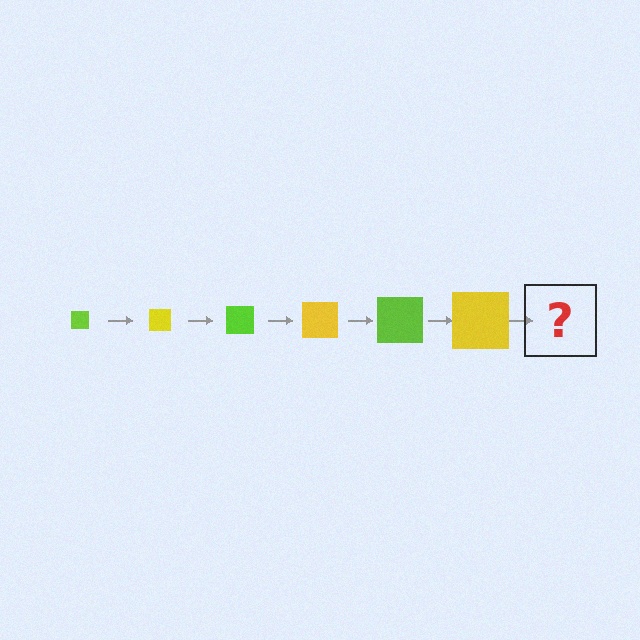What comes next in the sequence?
The next element should be a lime square, larger than the previous one.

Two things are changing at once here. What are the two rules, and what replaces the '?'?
The two rules are that the square grows larger each step and the color cycles through lime and yellow. The '?' should be a lime square, larger than the previous one.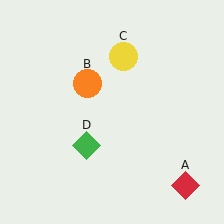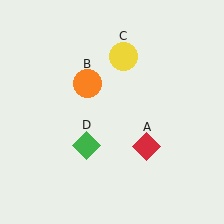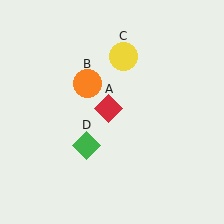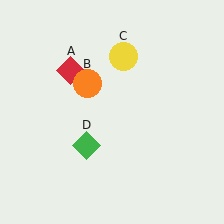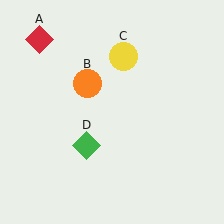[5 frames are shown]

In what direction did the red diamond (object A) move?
The red diamond (object A) moved up and to the left.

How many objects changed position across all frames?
1 object changed position: red diamond (object A).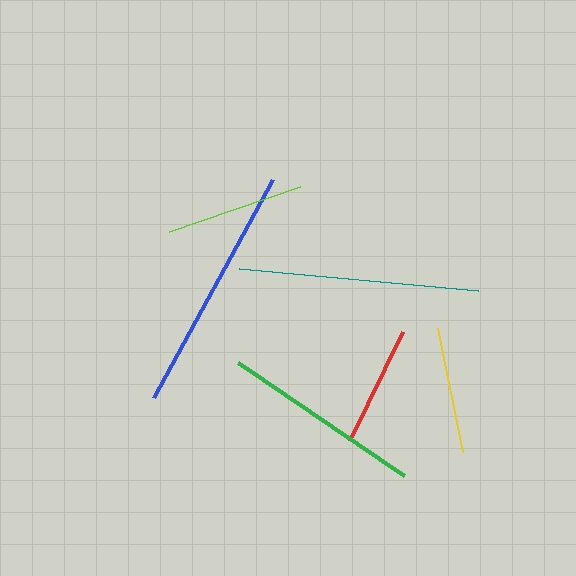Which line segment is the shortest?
The red line is the shortest at approximately 122 pixels.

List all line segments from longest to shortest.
From longest to shortest: blue, teal, green, lime, yellow, red.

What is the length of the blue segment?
The blue segment is approximately 249 pixels long.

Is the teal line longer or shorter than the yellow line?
The teal line is longer than the yellow line.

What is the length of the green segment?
The green segment is approximately 201 pixels long.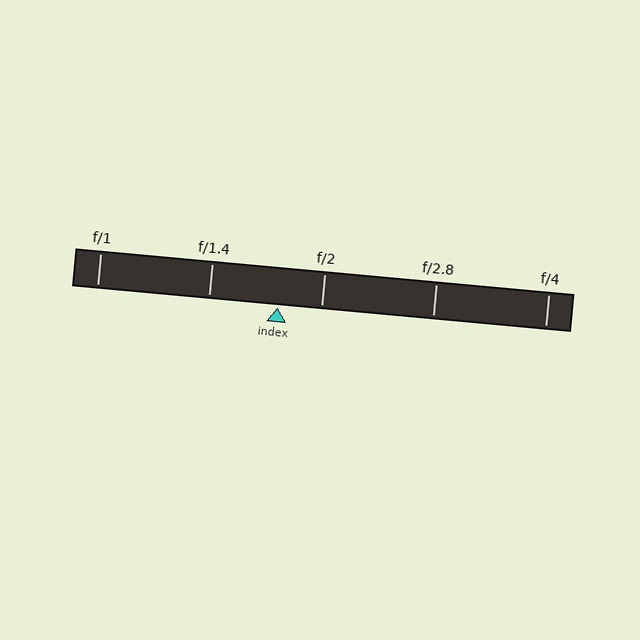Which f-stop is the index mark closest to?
The index mark is closest to f/2.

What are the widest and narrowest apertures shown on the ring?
The widest aperture shown is f/1 and the narrowest is f/4.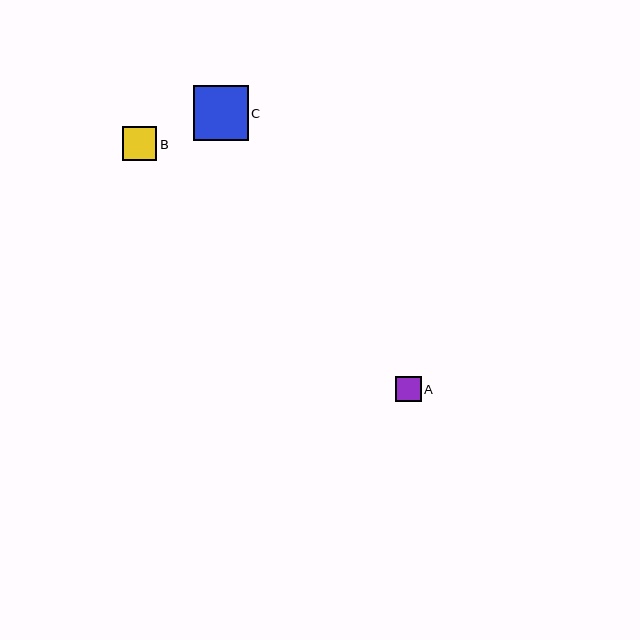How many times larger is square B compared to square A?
Square B is approximately 1.3 times the size of square A.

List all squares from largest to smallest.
From largest to smallest: C, B, A.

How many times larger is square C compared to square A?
Square C is approximately 2.1 times the size of square A.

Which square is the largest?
Square C is the largest with a size of approximately 55 pixels.